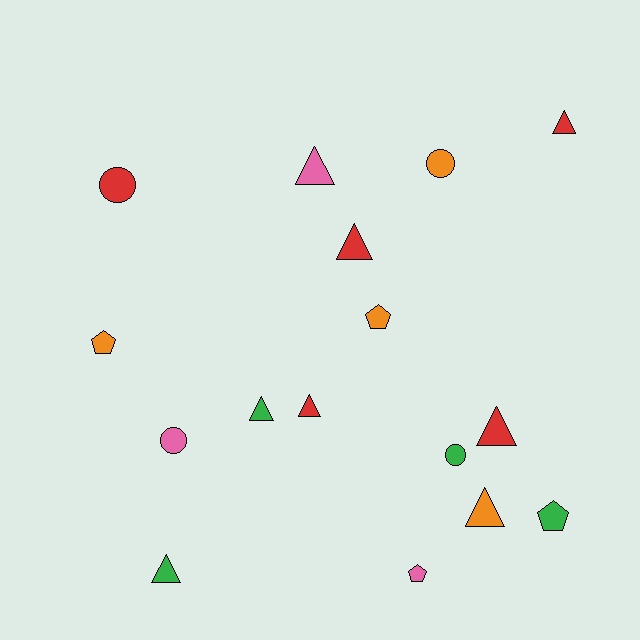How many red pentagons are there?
There are no red pentagons.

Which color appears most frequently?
Red, with 5 objects.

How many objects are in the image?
There are 16 objects.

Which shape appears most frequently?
Triangle, with 8 objects.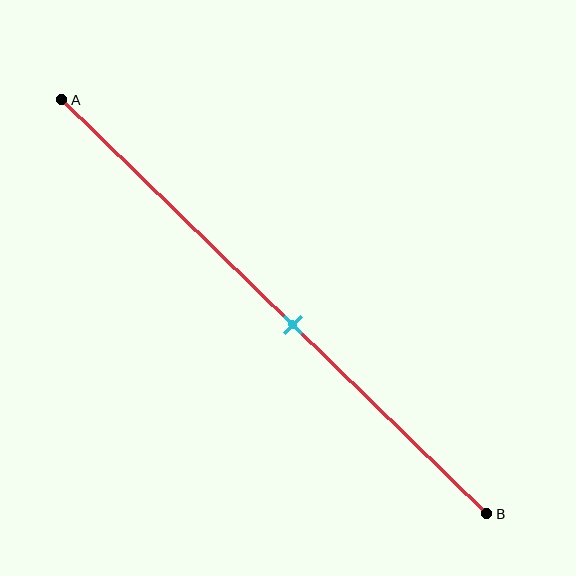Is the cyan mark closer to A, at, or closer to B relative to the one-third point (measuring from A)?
The cyan mark is closer to point B than the one-third point of segment AB.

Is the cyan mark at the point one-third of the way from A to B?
No, the mark is at about 55% from A, not at the 33% one-third point.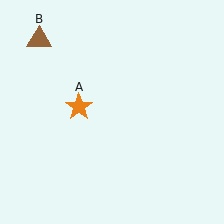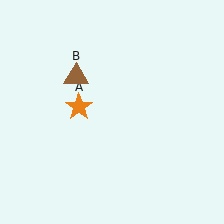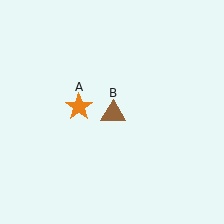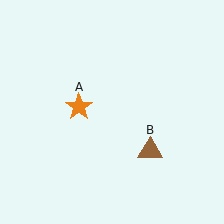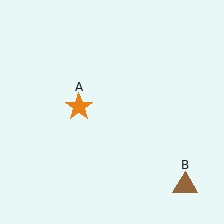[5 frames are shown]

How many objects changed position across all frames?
1 object changed position: brown triangle (object B).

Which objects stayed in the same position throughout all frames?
Orange star (object A) remained stationary.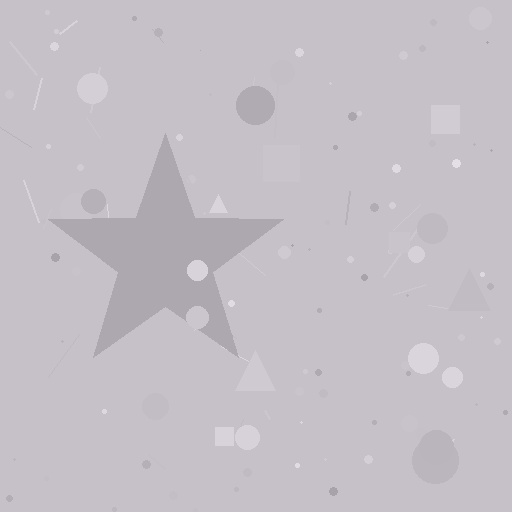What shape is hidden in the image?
A star is hidden in the image.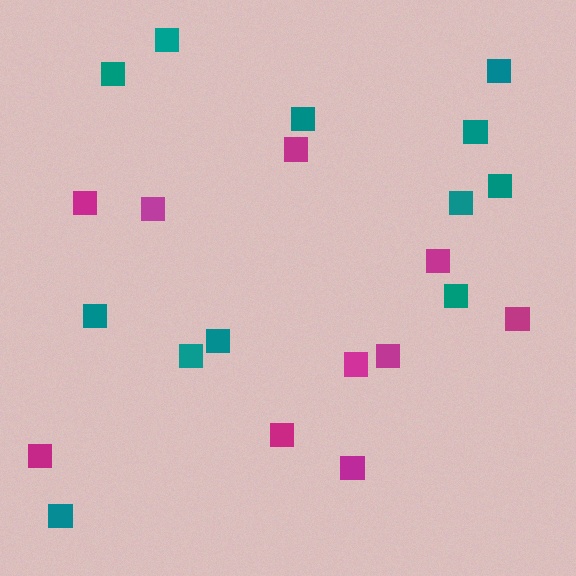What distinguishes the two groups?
There are 2 groups: one group of teal squares (12) and one group of magenta squares (10).